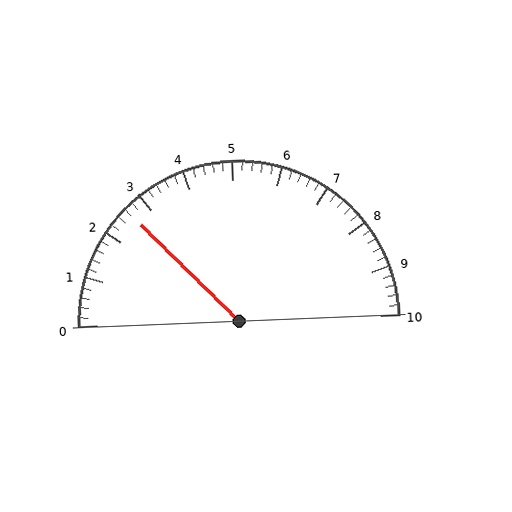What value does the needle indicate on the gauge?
The needle indicates approximately 2.6.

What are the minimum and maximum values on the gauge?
The gauge ranges from 0 to 10.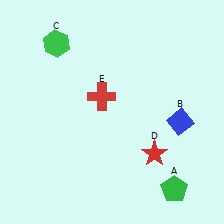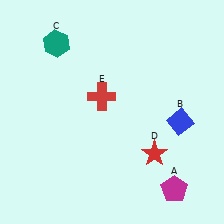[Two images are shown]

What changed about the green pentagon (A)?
In Image 1, A is green. In Image 2, it changed to magenta.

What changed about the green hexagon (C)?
In Image 1, C is green. In Image 2, it changed to teal.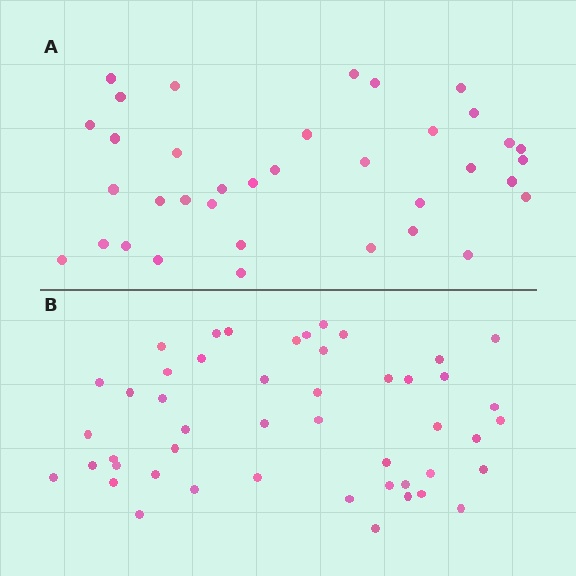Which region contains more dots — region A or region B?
Region B (the bottom region) has more dots.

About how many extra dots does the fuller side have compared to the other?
Region B has roughly 12 or so more dots than region A.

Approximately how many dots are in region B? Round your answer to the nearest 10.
About 50 dots. (The exact count is 48, which rounds to 50.)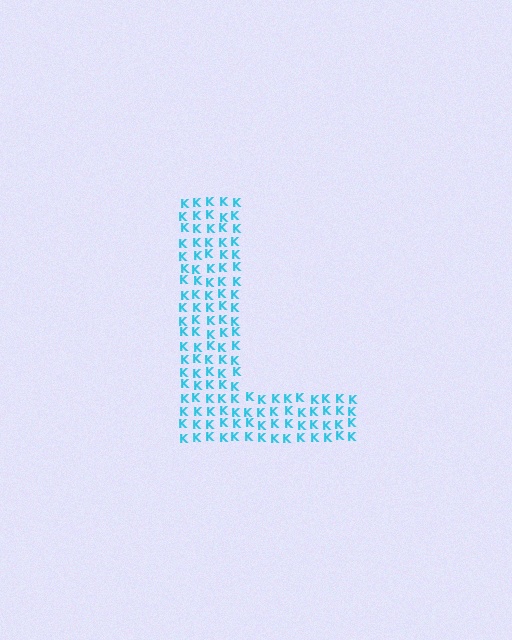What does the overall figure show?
The overall figure shows the letter L.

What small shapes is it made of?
It is made of small letter K's.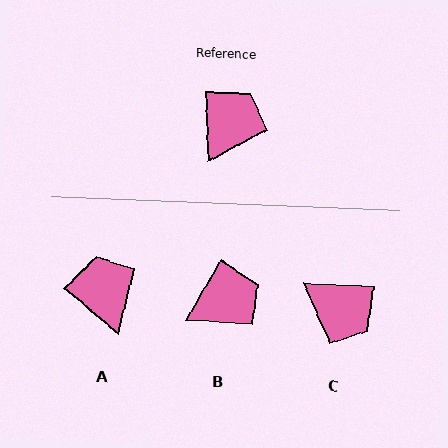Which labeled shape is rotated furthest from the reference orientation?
C, about 95 degrees away.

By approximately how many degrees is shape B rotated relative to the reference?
Approximately 32 degrees clockwise.